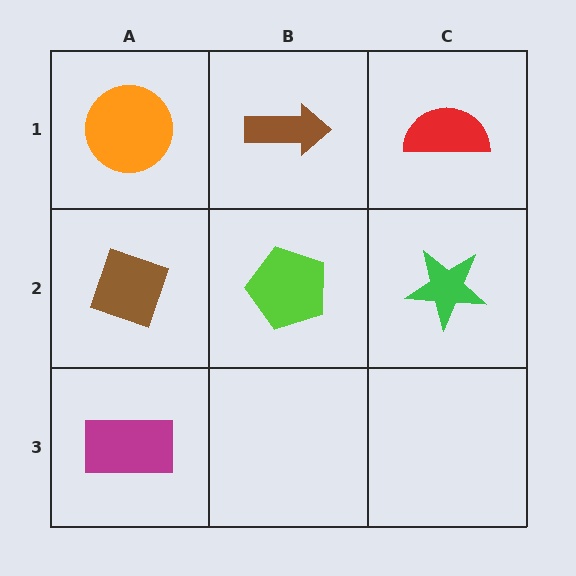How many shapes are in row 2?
3 shapes.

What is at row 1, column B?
A brown arrow.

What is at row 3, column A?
A magenta rectangle.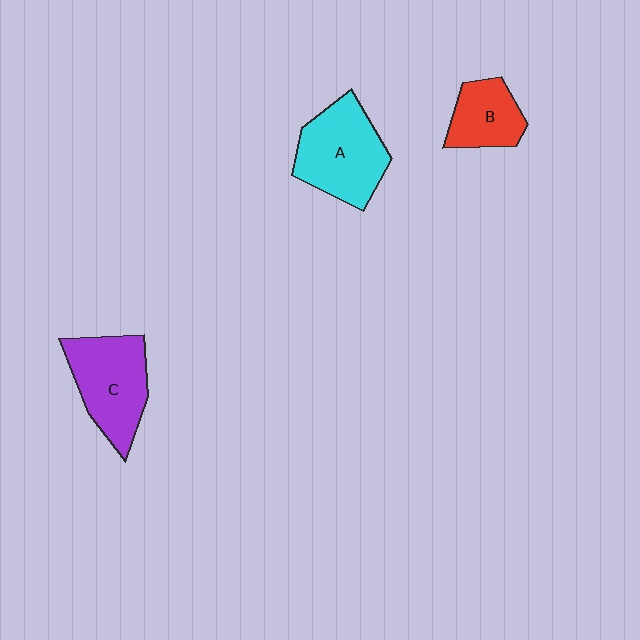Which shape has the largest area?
Shape A (cyan).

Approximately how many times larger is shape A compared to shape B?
Approximately 1.7 times.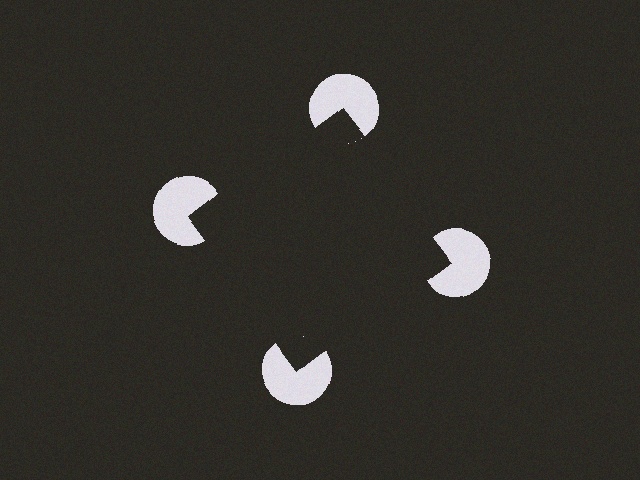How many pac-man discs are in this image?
There are 4 — one at each vertex of the illusory square.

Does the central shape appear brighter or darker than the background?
It typically appears slightly darker than the background, even though no actual brightness change is drawn.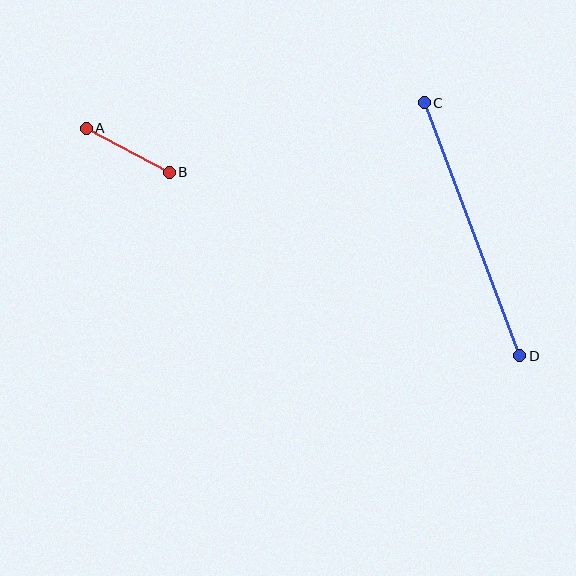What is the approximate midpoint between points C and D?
The midpoint is at approximately (472, 229) pixels.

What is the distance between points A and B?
The distance is approximately 94 pixels.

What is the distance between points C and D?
The distance is approximately 270 pixels.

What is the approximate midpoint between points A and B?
The midpoint is at approximately (128, 150) pixels.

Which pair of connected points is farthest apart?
Points C and D are farthest apart.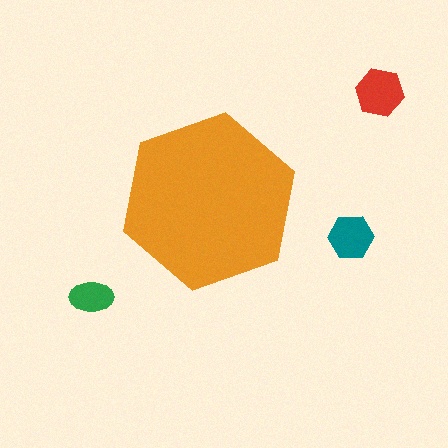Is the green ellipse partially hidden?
No, the green ellipse is fully visible.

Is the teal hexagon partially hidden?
No, the teal hexagon is fully visible.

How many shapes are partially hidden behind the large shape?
0 shapes are partially hidden.